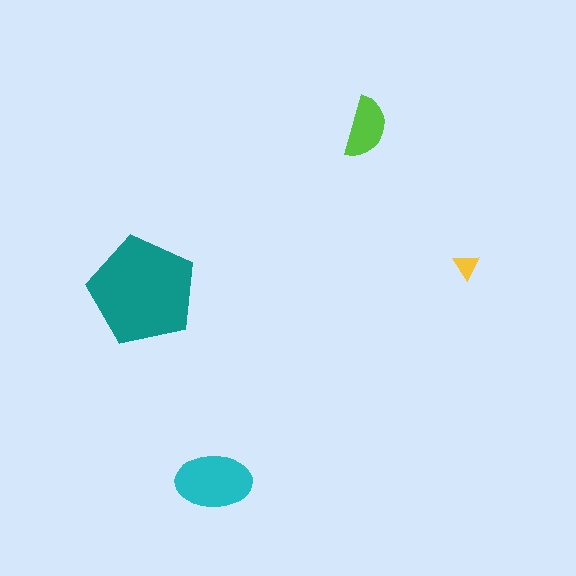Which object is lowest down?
The cyan ellipse is bottommost.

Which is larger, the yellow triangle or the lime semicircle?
The lime semicircle.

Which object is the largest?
The teal pentagon.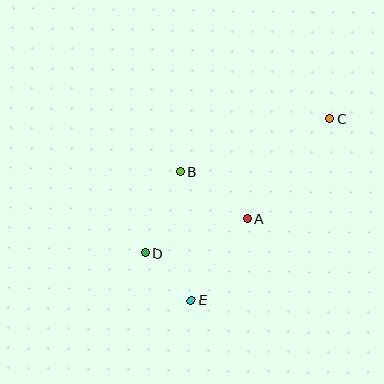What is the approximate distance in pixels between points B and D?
The distance between B and D is approximately 89 pixels.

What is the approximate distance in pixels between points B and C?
The distance between B and C is approximately 158 pixels.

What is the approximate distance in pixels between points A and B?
The distance between A and B is approximately 81 pixels.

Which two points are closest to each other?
Points D and E are closest to each other.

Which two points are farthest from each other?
Points C and E are farthest from each other.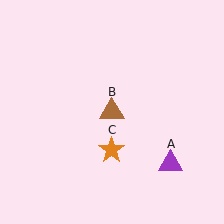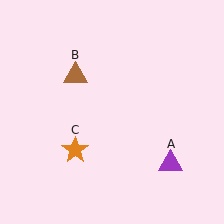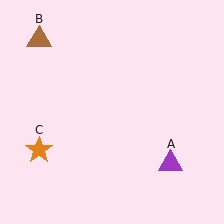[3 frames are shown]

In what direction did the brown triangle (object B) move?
The brown triangle (object B) moved up and to the left.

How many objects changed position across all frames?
2 objects changed position: brown triangle (object B), orange star (object C).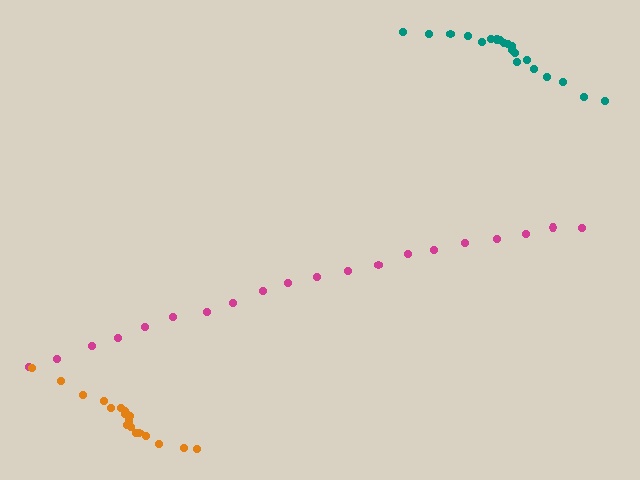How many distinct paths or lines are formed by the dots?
There are 3 distinct paths.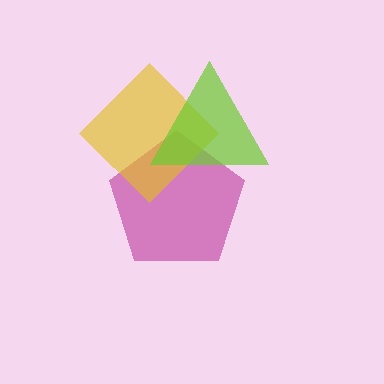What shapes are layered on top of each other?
The layered shapes are: a magenta pentagon, a yellow diamond, a lime triangle.